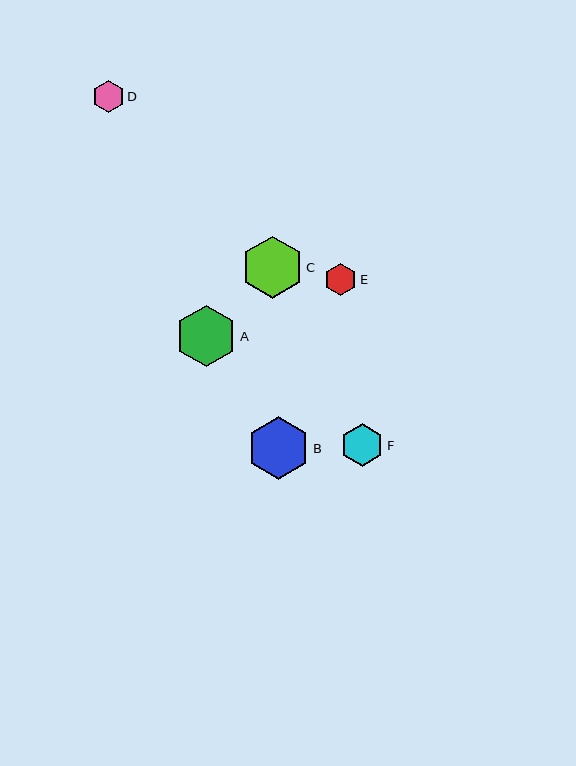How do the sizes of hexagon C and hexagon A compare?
Hexagon C and hexagon A are approximately the same size.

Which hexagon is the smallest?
Hexagon D is the smallest with a size of approximately 32 pixels.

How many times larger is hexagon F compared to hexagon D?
Hexagon F is approximately 1.4 times the size of hexagon D.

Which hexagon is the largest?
Hexagon B is the largest with a size of approximately 63 pixels.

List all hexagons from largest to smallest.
From largest to smallest: B, C, A, F, E, D.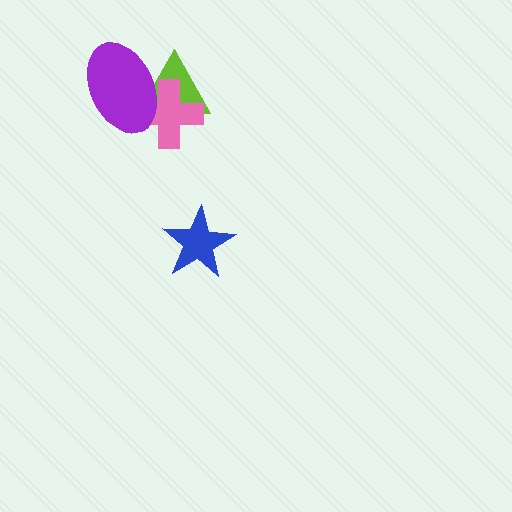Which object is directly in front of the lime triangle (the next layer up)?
The pink cross is directly in front of the lime triangle.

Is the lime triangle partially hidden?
Yes, it is partially covered by another shape.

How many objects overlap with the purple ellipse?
2 objects overlap with the purple ellipse.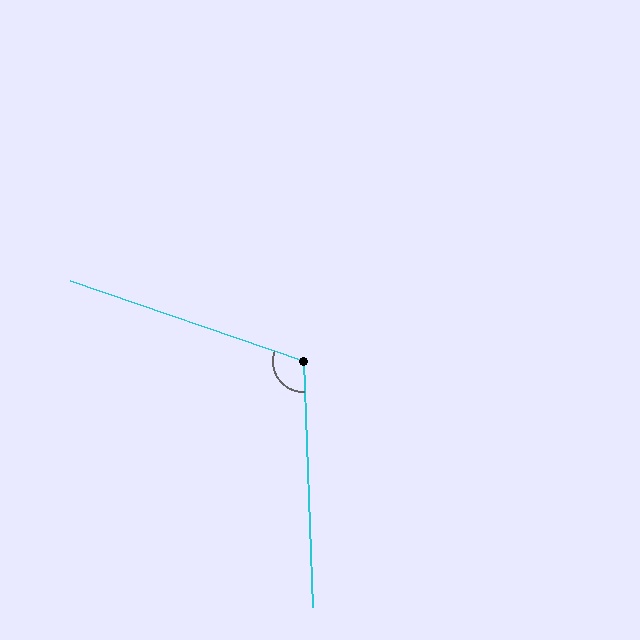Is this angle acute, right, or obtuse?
It is obtuse.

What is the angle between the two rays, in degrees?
Approximately 111 degrees.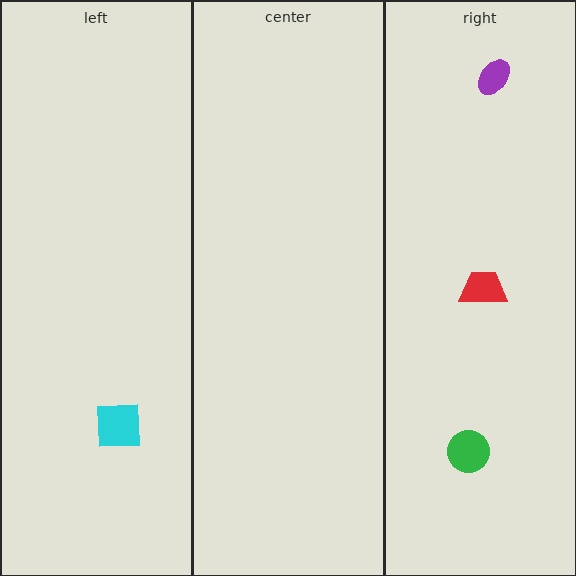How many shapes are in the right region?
3.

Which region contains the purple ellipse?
The right region.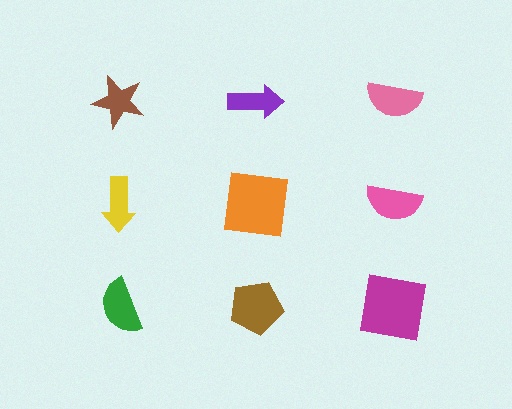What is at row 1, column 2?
A purple arrow.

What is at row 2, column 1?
A yellow arrow.